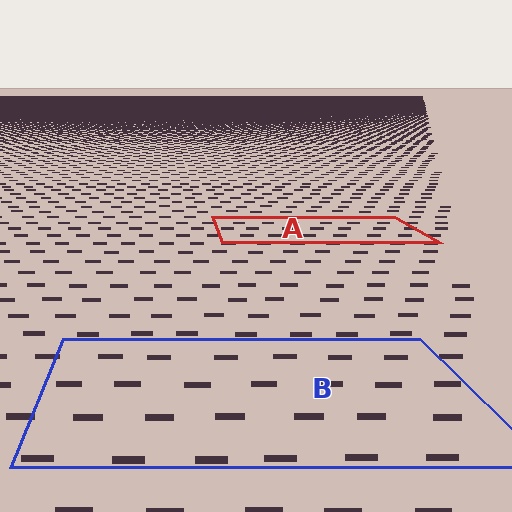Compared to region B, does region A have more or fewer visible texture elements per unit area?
Region A has more texture elements per unit area — they are packed more densely because it is farther away.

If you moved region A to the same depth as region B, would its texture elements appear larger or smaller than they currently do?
They would appear larger. At a closer depth, the same texture elements are projected at a bigger on-screen size.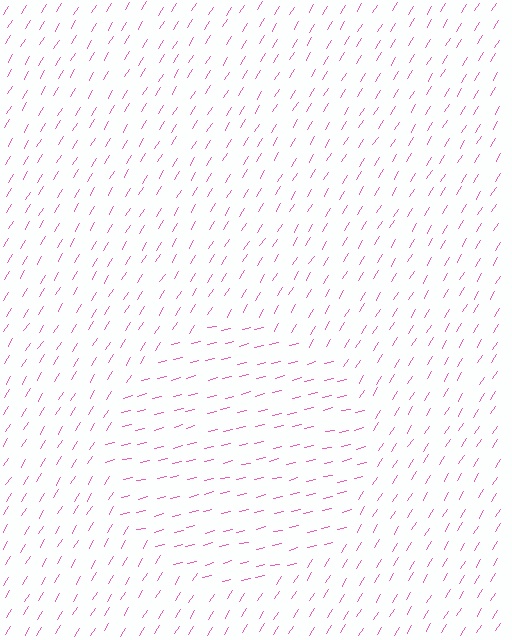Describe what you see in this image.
The image is filled with small pink line segments. A circle region in the image has lines oriented differently from the surrounding lines, creating a visible texture boundary.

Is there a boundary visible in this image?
Yes, there is a texture boundary formed by a change in line orientation.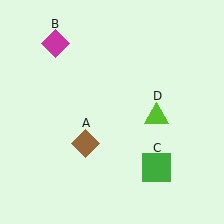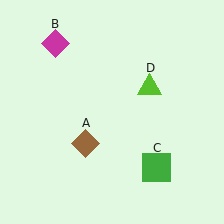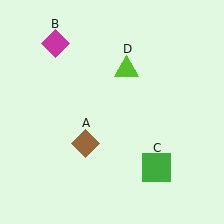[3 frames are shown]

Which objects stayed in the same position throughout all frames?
Brown diamond (object A) and magenta diamond (object B) and green square (object C) remained stationary.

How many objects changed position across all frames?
1 object changed position: lime triangle (object D).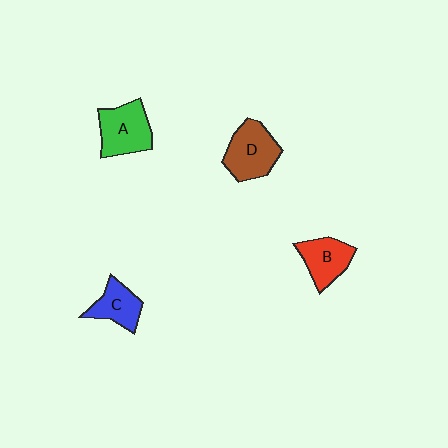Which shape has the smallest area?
Shape C (blue).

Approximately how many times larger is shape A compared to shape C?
Approximately 1.4 times.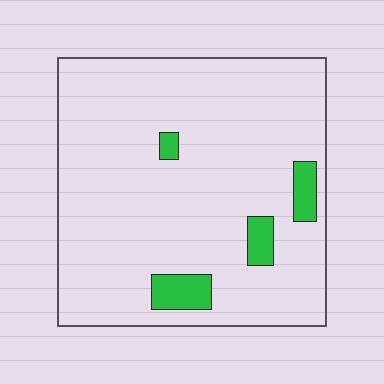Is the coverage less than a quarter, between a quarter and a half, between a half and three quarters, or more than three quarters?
Less than a quarter.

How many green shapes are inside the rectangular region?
4.